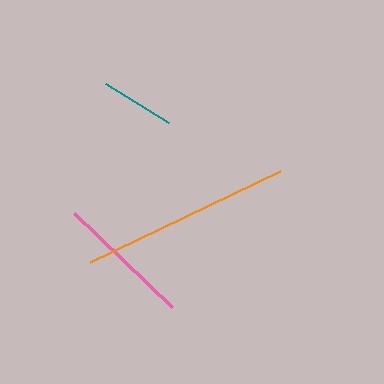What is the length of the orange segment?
The orange segment is approximately 211 pixels long.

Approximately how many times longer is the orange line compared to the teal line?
The orange line is approximately 2.8 times the length of the teal line.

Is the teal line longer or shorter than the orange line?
The orange line is longer than the teal line.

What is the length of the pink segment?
The pink segment is approximately 136 pixels long.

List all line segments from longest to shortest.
From longest to shortest: orange, pink, teal.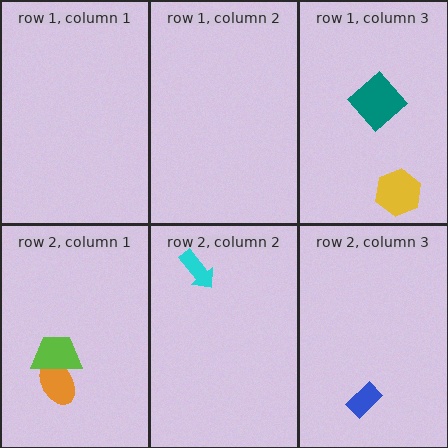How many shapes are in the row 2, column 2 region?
1.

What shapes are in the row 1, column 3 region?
The teal diamond, the yellow hexagon.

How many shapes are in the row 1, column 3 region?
2.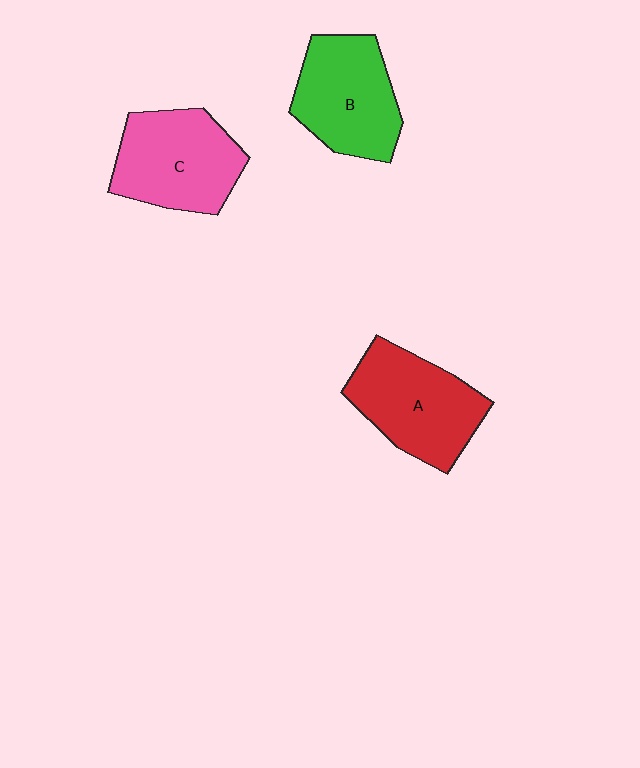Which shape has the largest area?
Shape A (red).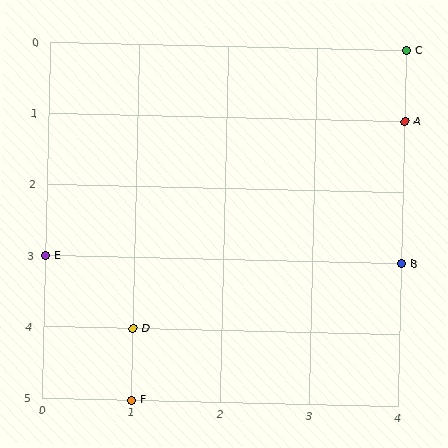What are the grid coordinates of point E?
Point E is at grid coordinates (0, 3).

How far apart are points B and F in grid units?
Points B and F are 3 columns and 2 rows apart (about 3.6 grid units diagonally).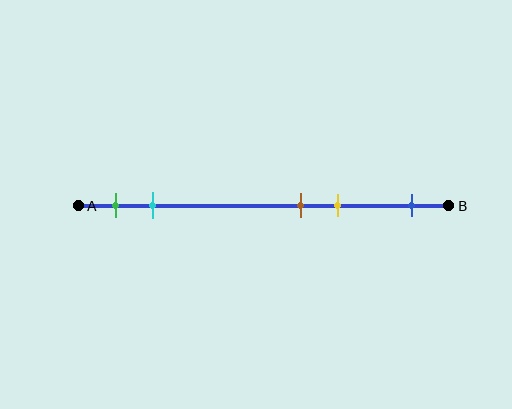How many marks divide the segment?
There are 5 marks dividing the segment.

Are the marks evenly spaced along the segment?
No, the marks are not evenly spaced.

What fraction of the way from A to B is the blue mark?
The blue mark is approximately 90% (0.9) of the way from A to B.